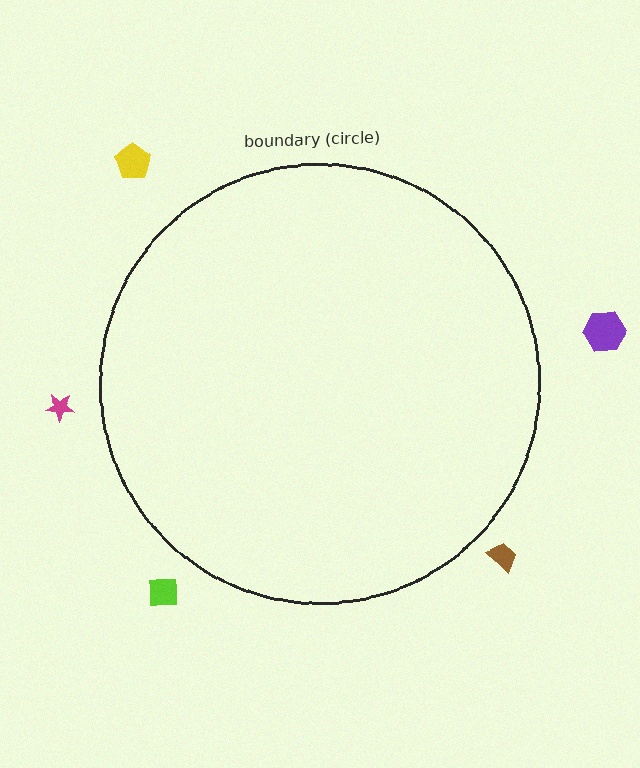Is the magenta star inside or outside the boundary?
Outside.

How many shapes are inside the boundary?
0 inside, 5 outside.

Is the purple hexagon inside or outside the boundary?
Outside.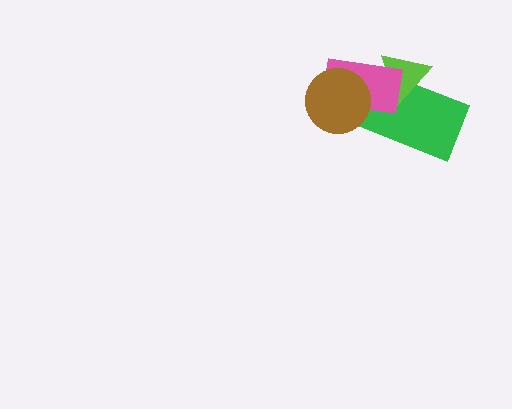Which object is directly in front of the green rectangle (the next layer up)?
The lime triangle is directly in front of the green rectangle.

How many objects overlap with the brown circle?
1 object overlaps with the brown circle.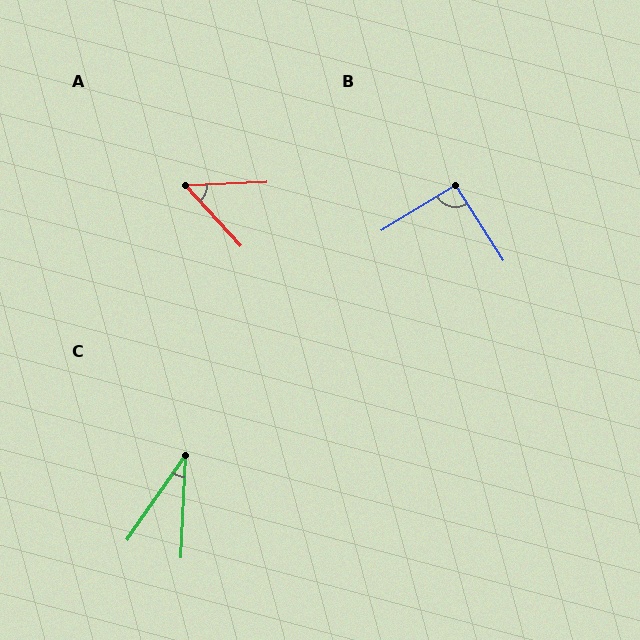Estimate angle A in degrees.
Approximately 50 degrees.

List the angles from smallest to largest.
C (32°), A (50°), B (91°).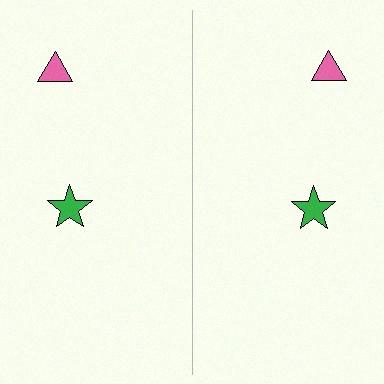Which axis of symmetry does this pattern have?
The pattern has a vertical axis of symmetry running through the center of the image.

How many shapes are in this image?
There are 4 shapes in this image.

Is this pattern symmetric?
Yes, this pattern has bilateral (reflection) symmetry.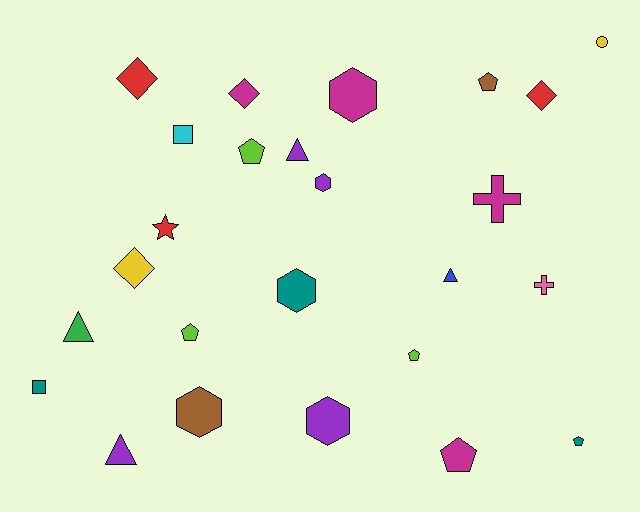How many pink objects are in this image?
There is 1 pink object.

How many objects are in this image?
There are 25 objects.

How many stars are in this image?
There is 1 star.